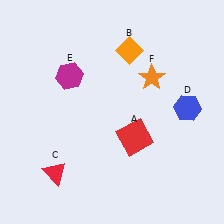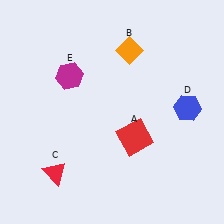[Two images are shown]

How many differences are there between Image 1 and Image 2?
There is 1 difference between the two images.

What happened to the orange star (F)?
The orange star (F) was removed in Image 2. It was in the top-right area of Image 1.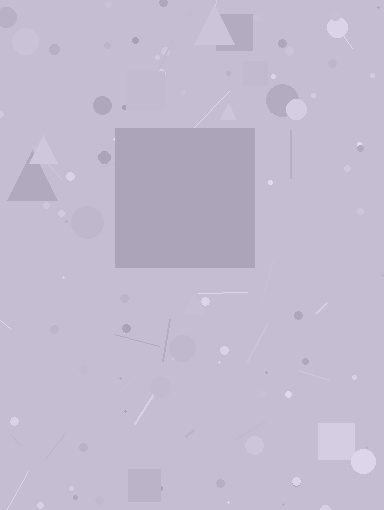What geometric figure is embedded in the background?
A square is embedded in the background.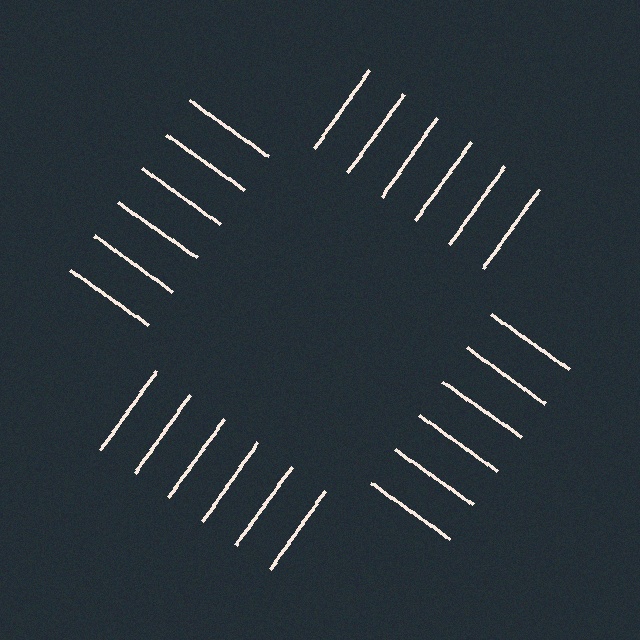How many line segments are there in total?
24 — 6 along each of the 4 edges.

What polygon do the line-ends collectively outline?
An illusory square — the line segments terminate on its edges but no continuous stroke is drawn.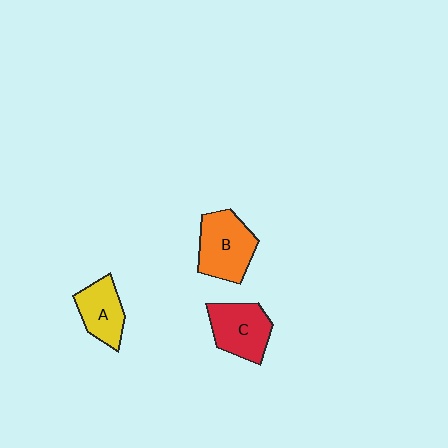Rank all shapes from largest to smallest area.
From largest to smallest: B (orange), C (red), A (yellow).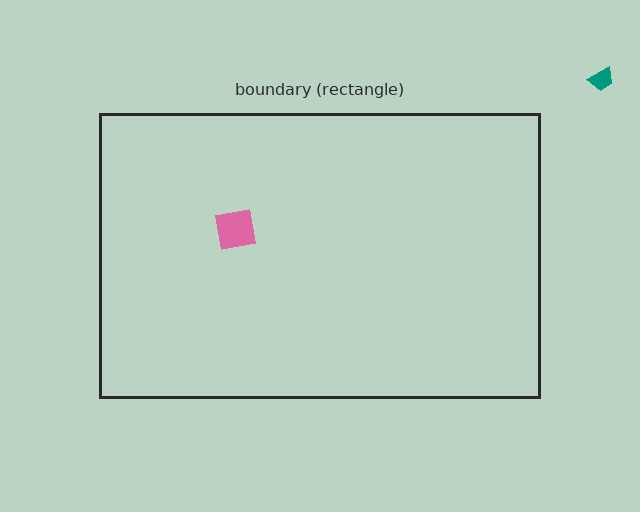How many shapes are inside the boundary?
1 inside, 1 outside.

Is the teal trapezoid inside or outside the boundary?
Outside.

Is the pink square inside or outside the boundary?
Inside.